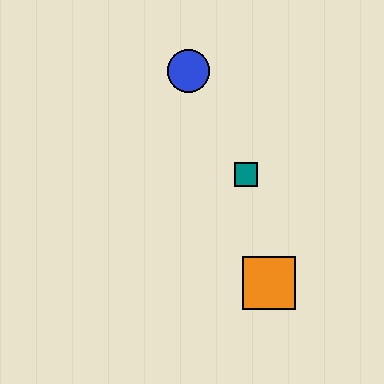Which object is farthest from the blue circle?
The orange square is farthest from the blue circle.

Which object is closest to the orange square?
The teal square is closest to the orange square.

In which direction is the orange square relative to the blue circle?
The orange square is below the blue circle.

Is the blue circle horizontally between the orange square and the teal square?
No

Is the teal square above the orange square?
Yes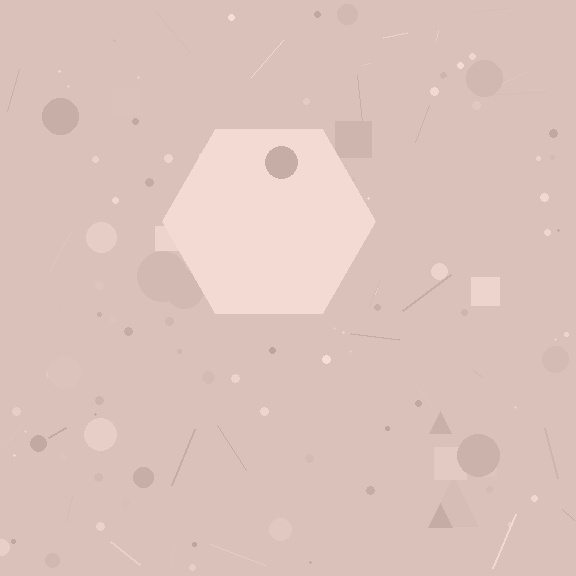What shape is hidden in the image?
A hexagon is hidden in the image.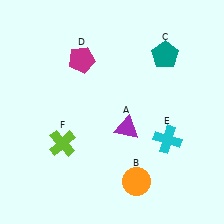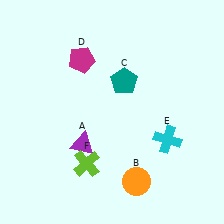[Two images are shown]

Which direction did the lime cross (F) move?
The lime cross (F) moved right.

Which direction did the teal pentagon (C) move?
The teal pentagon (C) moved left.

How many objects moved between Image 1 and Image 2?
3 objects moved between the two images.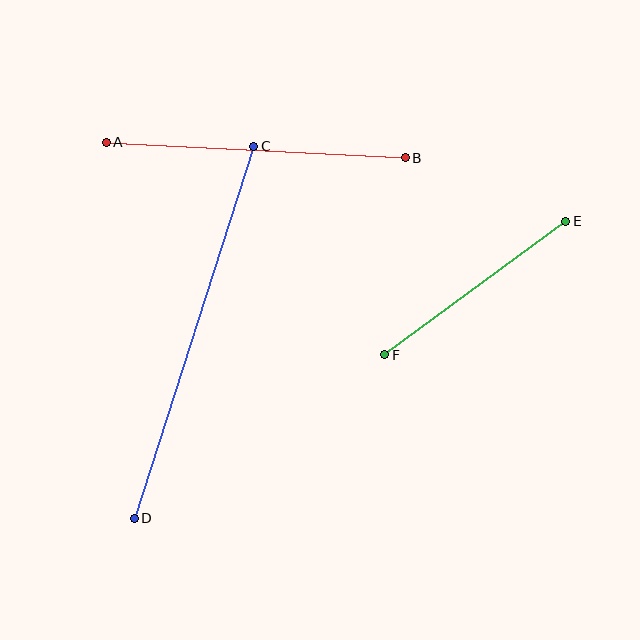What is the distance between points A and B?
The distance is approximately 299 pixels.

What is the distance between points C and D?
The distance is approximately 391 pixels.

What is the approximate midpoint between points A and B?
The midpoint is at approximately (256, 150) pixels.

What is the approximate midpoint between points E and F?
The midpoint is at approximately (475, 288) pixels.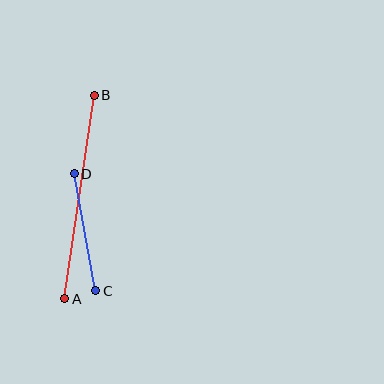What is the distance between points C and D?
The distance is approximately 119 pixels.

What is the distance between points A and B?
The distance is approximately 206 pixels.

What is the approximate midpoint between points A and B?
The midpoint is at approximately (79, 197) pixels.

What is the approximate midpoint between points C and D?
The midpoint is at approximately (85, 232) pixels.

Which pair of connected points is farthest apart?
Points A and B are farthest apart.